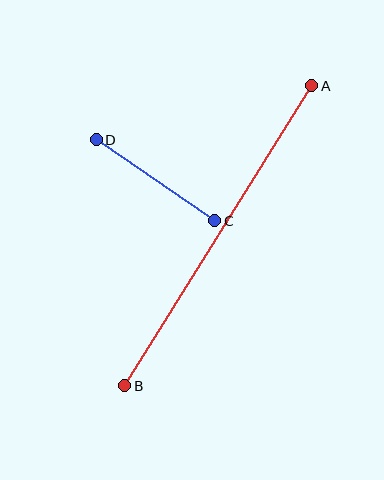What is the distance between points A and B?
The distance is approximately 354 pixels.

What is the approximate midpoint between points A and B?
The midpoint is at approximately (218, 236) pixels.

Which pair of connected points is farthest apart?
Points A and B are farthest apart.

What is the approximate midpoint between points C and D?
The midpoint is at approximately (156, 180) pixels.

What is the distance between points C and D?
The distance is approximately 143 pixels.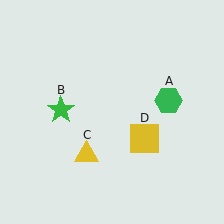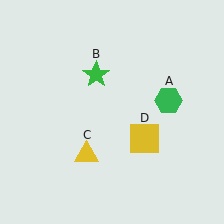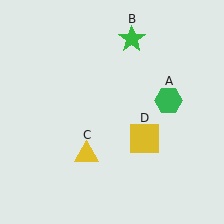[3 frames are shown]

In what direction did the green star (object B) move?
The green star (object B) moved up and to the right.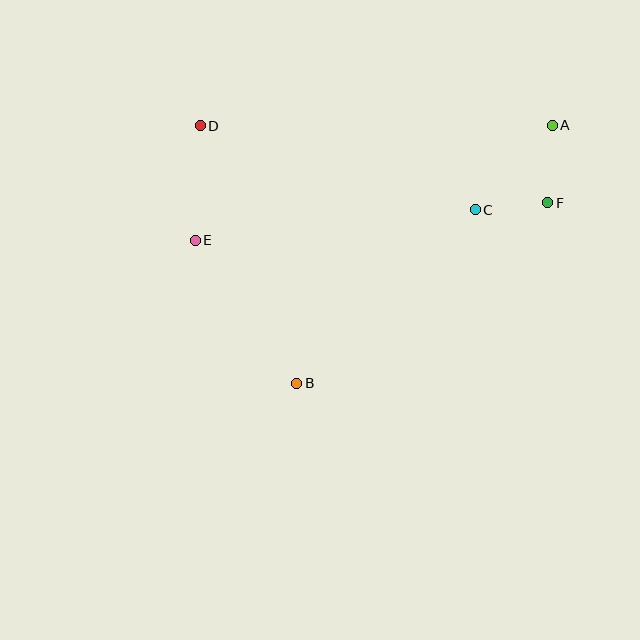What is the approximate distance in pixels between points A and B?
The distance between A and B is approximately 363 pixels.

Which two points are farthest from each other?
Points A and E are farthest from each other.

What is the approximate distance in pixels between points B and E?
The distance between B and E is approximately 176 pixels.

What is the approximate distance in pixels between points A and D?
The distance between A and D is approximately 352 pixels.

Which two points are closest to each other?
Points C and F are closest to each other.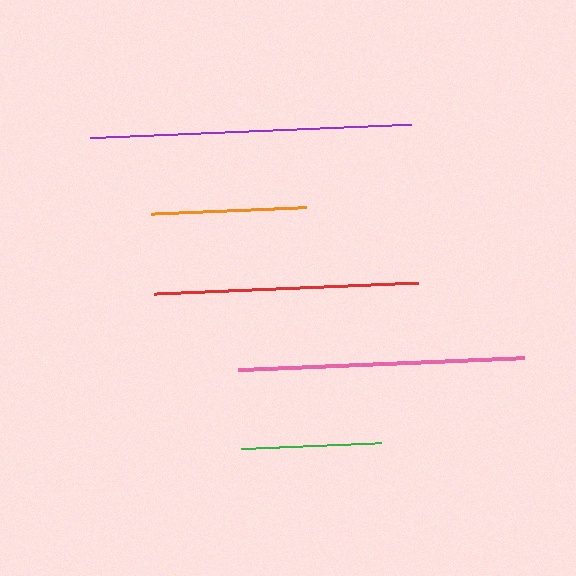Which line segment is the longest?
The purple line is the longest at approximately 321 pixels.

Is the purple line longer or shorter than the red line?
The purple line is longer than the red line.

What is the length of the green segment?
The green segment is approximately 140 pixels long.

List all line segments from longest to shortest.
From longest to shortest: purple, pink, red, orange, green.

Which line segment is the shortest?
The green line is the shortest at approximately 140 pixels.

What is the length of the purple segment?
The purple segment is approximately 321 pixels long.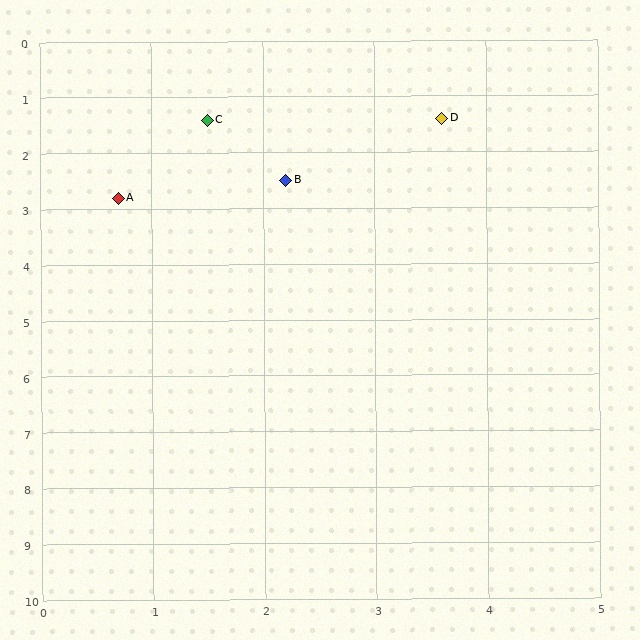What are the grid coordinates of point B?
Point B is at approximately (2.2, 2.5).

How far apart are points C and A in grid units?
Points C and A are about 1.6 grid units apart.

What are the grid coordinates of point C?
Point C is at approximately (1.5, 1.4).